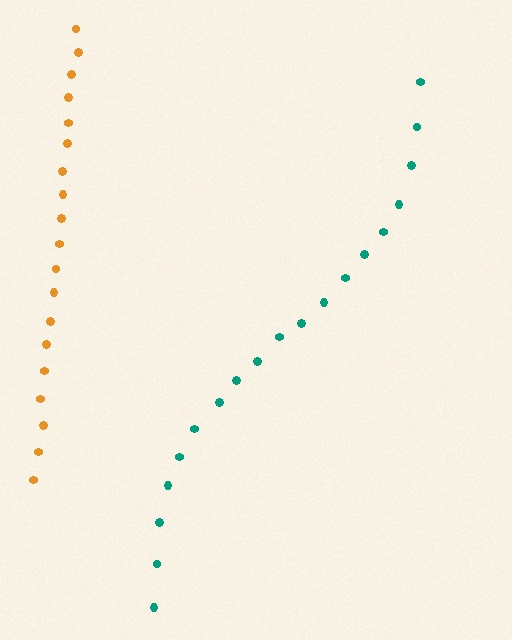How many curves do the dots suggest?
There are 2 distinct paths.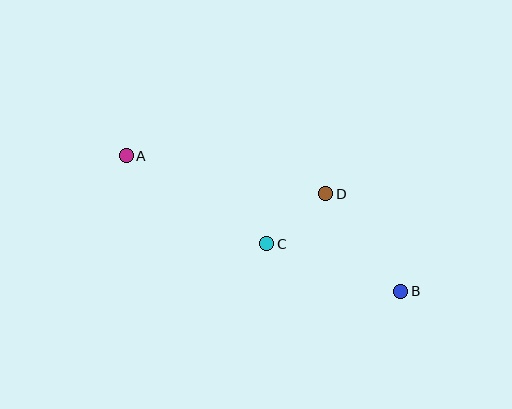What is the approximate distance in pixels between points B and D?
The distance between B and D is approximately 123 pixels.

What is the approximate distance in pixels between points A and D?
The distance between A and D is approximately 203 pixels.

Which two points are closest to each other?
Points C and D are closest to each other.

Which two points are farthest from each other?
Points A and B are farthest from each other.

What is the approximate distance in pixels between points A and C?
The distance between A and C is approximately 166 pixels.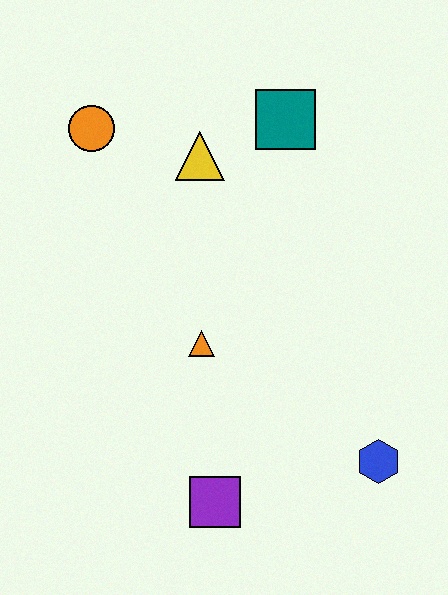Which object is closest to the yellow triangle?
The teal square is closest to the yellow triangle.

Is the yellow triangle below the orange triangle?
No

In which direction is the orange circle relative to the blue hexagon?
The orange circle is above the blue hexagon.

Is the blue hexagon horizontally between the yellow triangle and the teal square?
No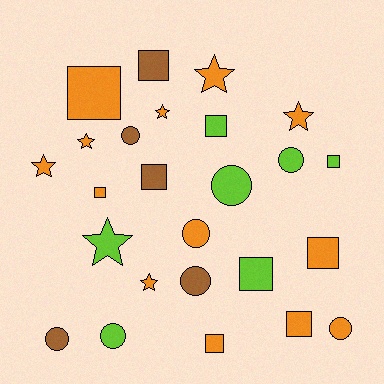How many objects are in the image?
There are 25 objects.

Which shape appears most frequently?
Square, with 10 objects.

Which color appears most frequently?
Orange, with 13 objects.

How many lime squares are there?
There are 3 lime squares.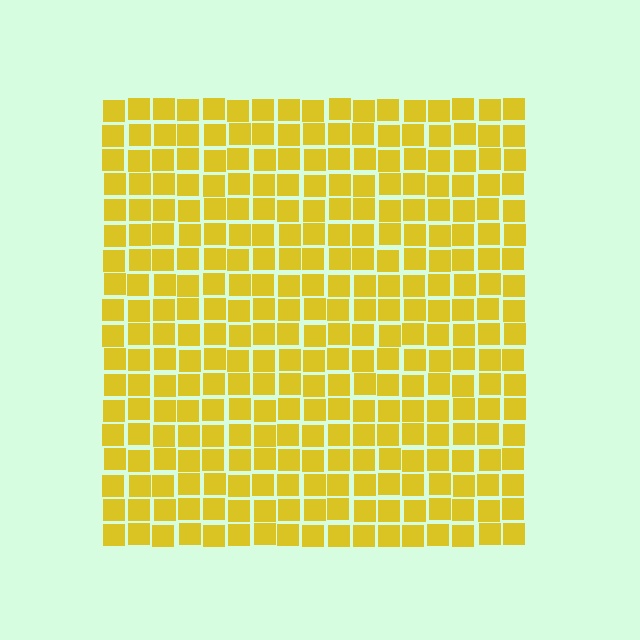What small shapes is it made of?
It is made of small squares.